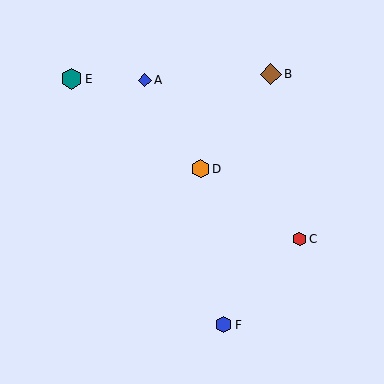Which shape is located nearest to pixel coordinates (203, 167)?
The orange hexagon (labeled D) at (200, 169) is nearest to that location.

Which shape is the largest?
The brown diamond (labeled B) is the largest.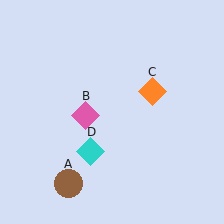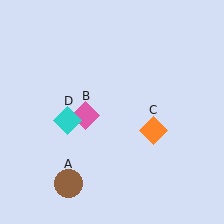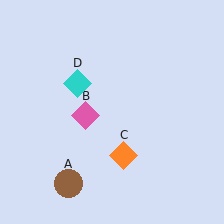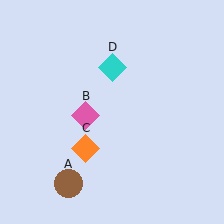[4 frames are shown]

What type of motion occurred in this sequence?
The orange diamond (object C), cyan diamond (object D) rotated clockwise around the center of the scene.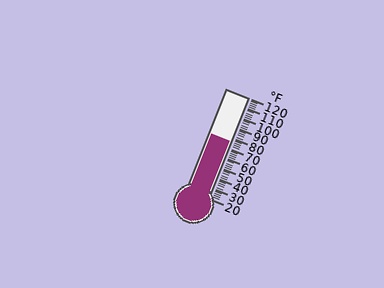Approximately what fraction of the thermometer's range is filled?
The thermometer is filled to approximately 55% of its range.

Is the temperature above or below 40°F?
The temperature is above 40°F.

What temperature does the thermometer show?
The thermometer shows approximately 76°F.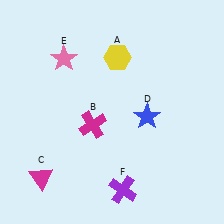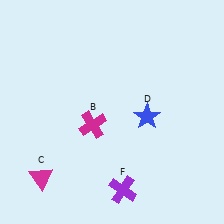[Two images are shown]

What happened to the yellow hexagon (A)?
The yellow hexagon (A) was removed in Image 2. It was in the top-right area of Image 1.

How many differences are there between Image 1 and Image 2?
There are 2 differences between the two images.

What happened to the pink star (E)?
The pink star (E) was removed in Image 2. It was in the top-left area of Image 1.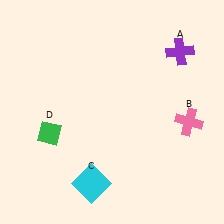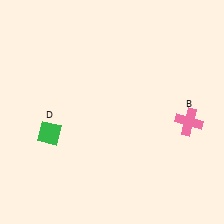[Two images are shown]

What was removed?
The purple cross (A), the cyan square (C) were removed in Image 2.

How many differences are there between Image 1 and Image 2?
There are 2 differences between the two images.